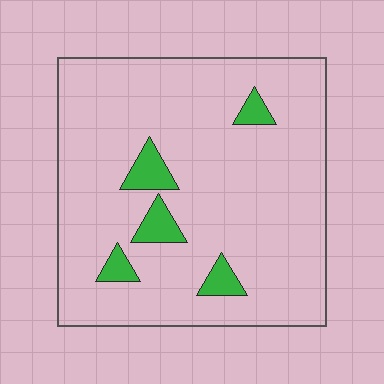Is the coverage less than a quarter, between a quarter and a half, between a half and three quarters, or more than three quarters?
Less than a quarter.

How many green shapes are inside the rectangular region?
5.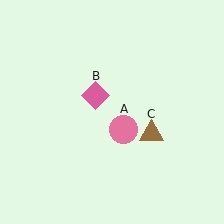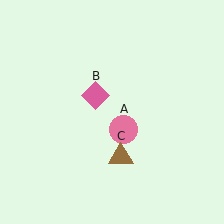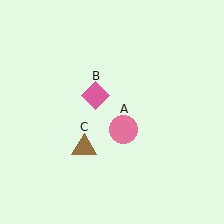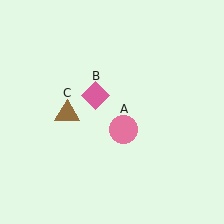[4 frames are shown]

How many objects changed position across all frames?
1 object changed position: brown triangle (object C).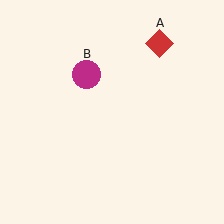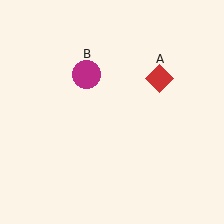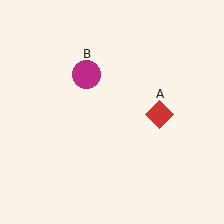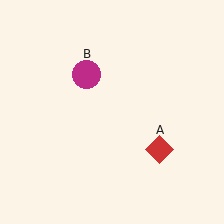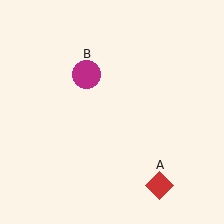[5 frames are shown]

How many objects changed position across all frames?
1 object changed position: red diamond (object A).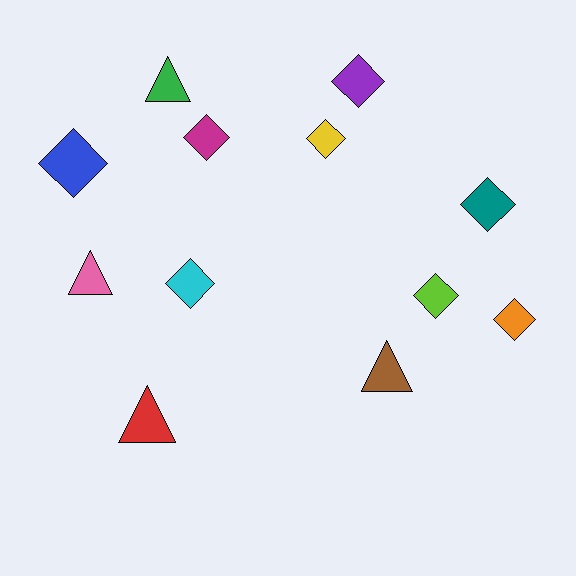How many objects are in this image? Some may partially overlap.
There are 12 objects.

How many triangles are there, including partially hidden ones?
There are 4 triangles.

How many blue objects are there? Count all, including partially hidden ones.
There is 1 blue object.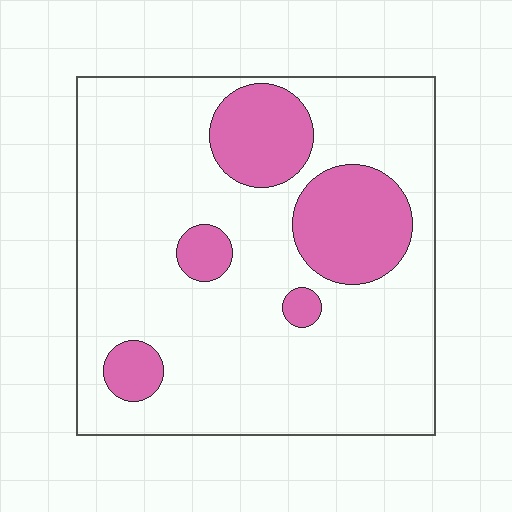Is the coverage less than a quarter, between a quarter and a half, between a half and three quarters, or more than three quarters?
Less than a quarter.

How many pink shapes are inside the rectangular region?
5.